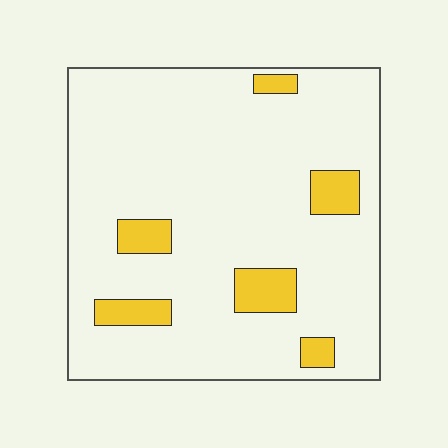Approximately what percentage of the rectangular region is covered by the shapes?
Approximately 10%.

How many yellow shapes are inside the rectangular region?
6.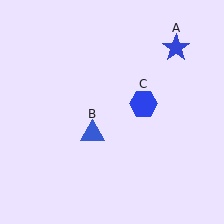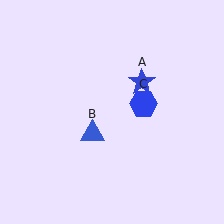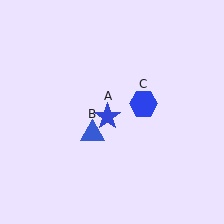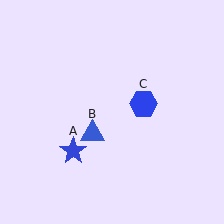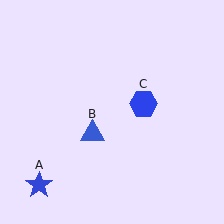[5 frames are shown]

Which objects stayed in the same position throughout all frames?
Blue triangle (object B) and blue hexagon (object C) remained stationary.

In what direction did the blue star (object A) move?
The blue star (object A) moved down and to the left.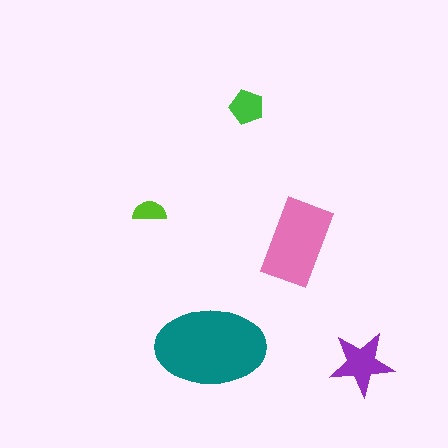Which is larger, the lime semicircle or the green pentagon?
The green pentagon.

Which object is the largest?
The teal ellipse.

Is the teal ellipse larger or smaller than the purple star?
Larger.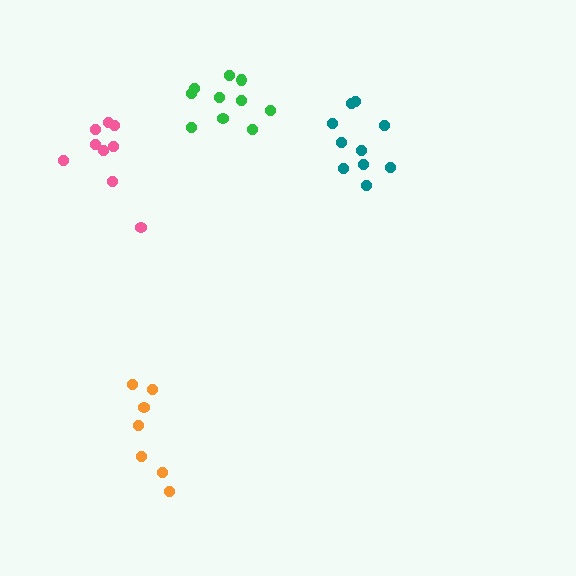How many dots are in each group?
Group 1: 10 dots, Group 2: 9 dots, Group 3: 10 dots, Group 4: 7 dots (36 total).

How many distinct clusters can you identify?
There are 4 distinct clusters.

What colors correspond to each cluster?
The clusters are colored: teal, pink, green, orange.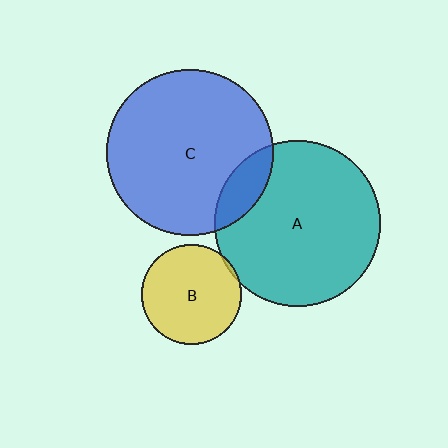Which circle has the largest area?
Circle C (blue).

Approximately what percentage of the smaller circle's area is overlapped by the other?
Approximately 15%.